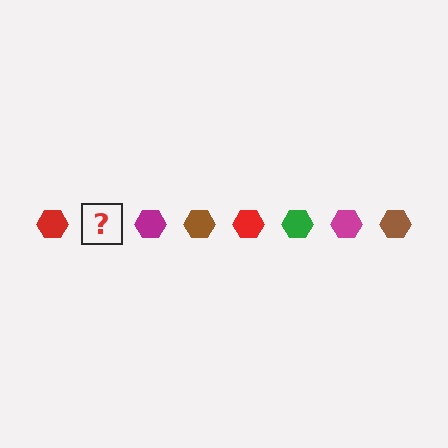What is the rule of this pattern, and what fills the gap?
The rule is that the pattern cycles through red, green, magenta, brown hexagons. The gap should be filled with a green hexagon.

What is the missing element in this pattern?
The missing element is a green hexagon.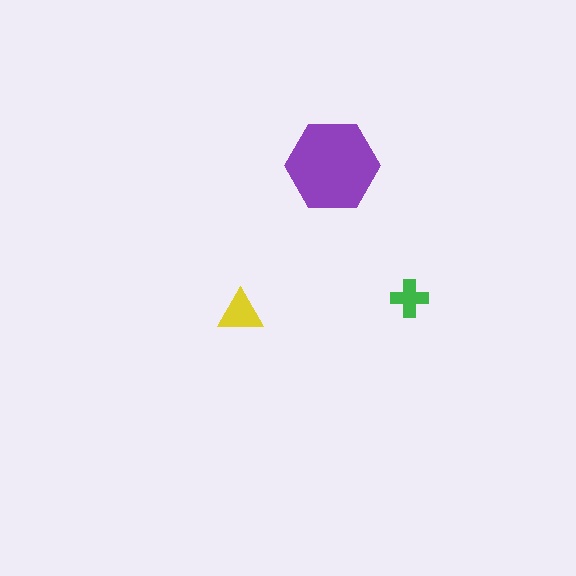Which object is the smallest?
The green cross.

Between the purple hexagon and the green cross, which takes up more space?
The purple hexagon.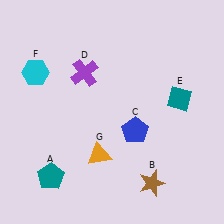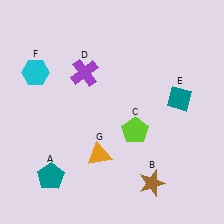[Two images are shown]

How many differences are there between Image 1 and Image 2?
There is 1 difference between the two images.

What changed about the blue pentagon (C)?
In Image 1, C is blue. In Image 2, it changed to lime.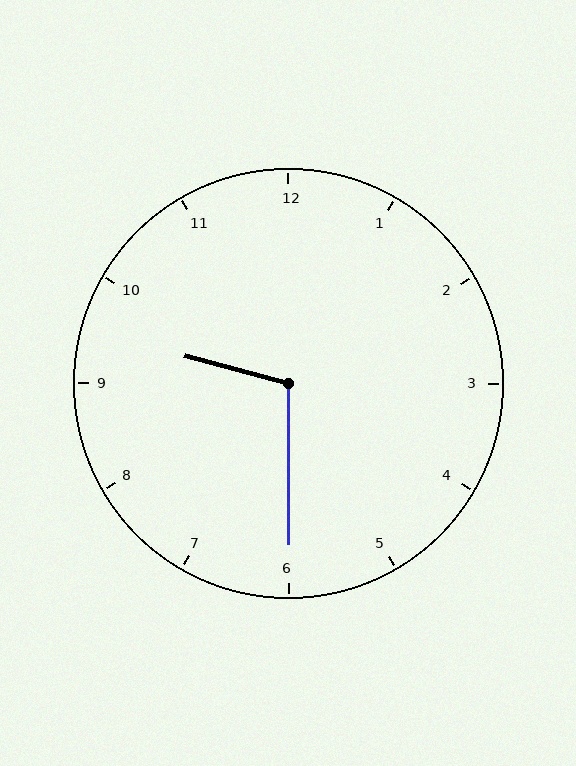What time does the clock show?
9:30.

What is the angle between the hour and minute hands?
Approximately 105 degrees.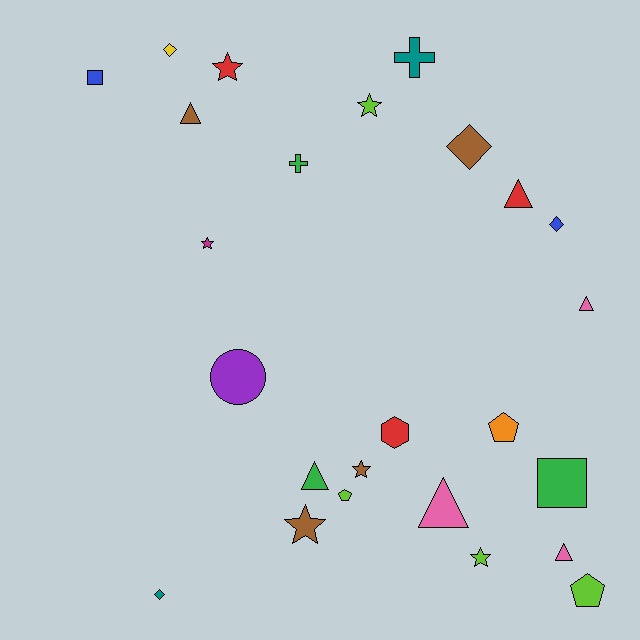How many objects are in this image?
There are 25 objects.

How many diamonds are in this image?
There are 4 diamonds.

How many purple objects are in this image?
There is 1 purple object.